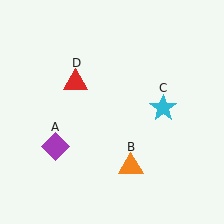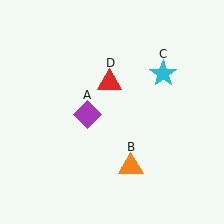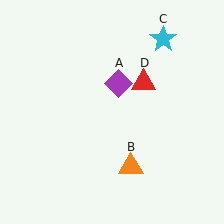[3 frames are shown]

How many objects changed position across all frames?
3 objects changed position: purple diamond (object A), cyan star (object C), red triangle (object D).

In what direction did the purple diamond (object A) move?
The purple diamond (object A) moved up and to the right.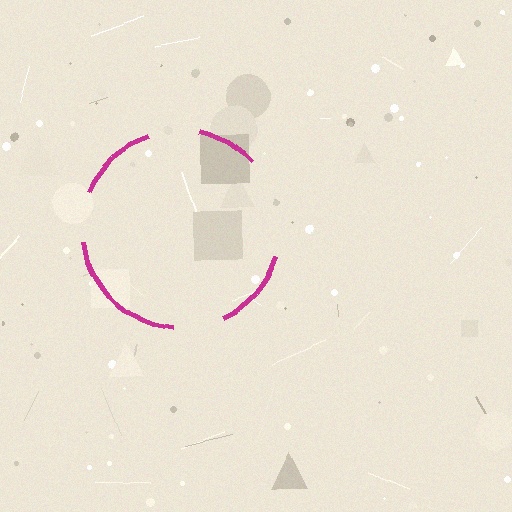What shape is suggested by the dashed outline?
The dashed outline suggests a circle.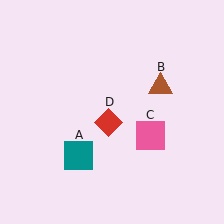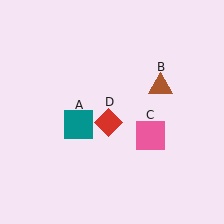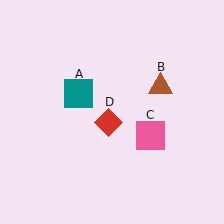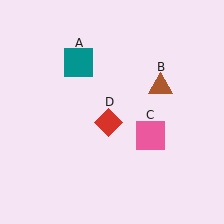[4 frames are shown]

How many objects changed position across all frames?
1 object changed position: teal square (object A).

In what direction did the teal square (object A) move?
The teal square (object A) moved up.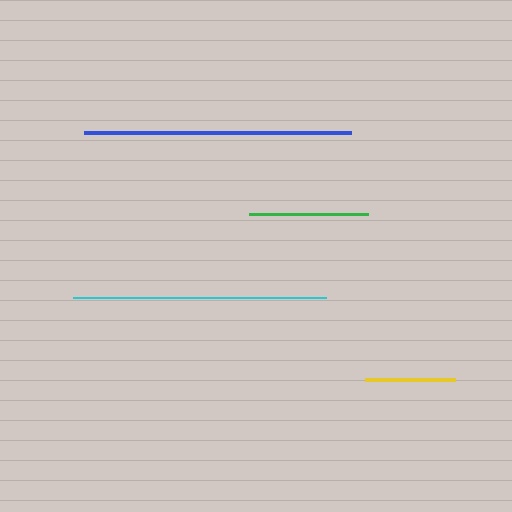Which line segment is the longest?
The blue line is the longest at approximately 267 pixels.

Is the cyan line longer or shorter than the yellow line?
The cyan line is longer than the yellow line.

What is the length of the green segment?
The green segment is approximately 119 pixels long.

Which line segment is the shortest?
The yellow line is the shortest at approximately 89 pixels.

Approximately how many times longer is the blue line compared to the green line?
The blue line is approximately 2.2 times the length of the green line.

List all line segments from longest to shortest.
From longest to shortest: blue, cyan, green, yellow.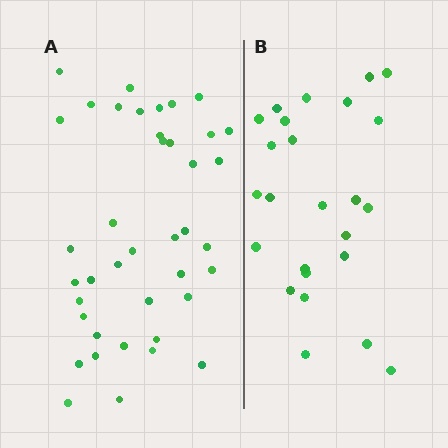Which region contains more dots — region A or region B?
Region A (the left region) has more dots.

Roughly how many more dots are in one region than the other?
Region A has approximately 15 more dots than region B.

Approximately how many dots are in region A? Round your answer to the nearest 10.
About 40 dots.